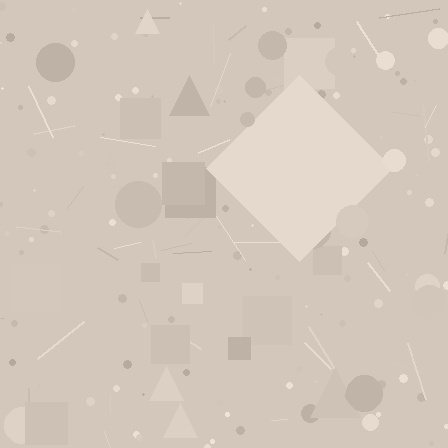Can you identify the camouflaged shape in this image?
The camouflaged shape is a diamond.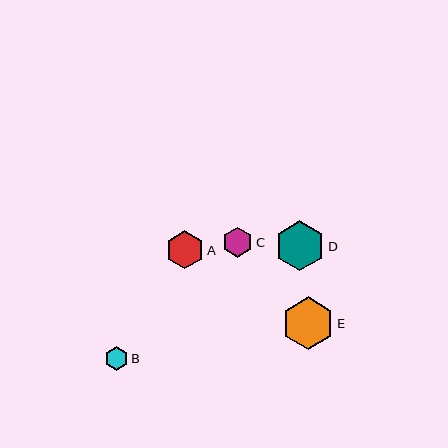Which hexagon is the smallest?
Hexagon B is the smallest with a size of approximately 24 pixels.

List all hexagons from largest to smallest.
From largest to smallest: E, D, A, C, B.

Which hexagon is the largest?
Hexagon E is the largest with a size of approximately 52 pixels.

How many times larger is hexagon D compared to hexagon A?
Hexagon D is approximately 1.3 times the size of hexagon A.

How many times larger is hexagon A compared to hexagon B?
Hexagon A is approximately 1.6 times the size of hexagon B.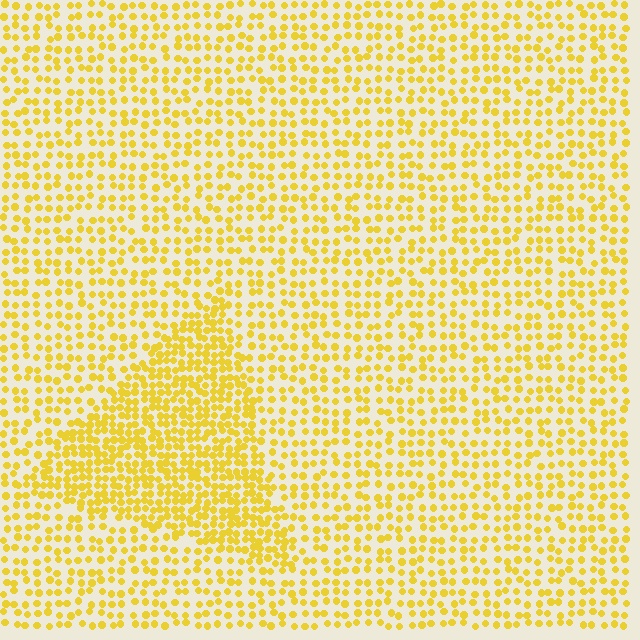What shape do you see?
I see a triangle.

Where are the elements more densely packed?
The elements are more densely packed inside the triangle boundary.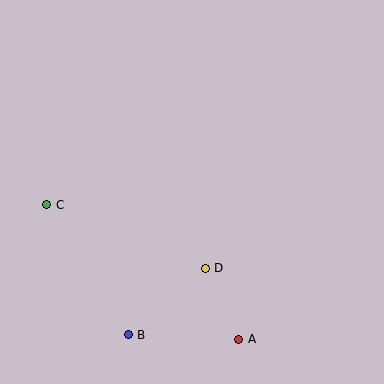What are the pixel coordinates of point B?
Point B is at (128, 335).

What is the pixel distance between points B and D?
The distance between B and D is 102 pixels.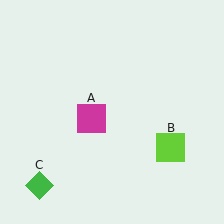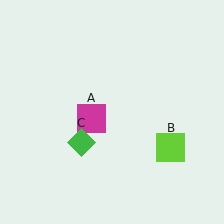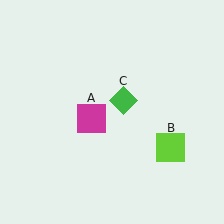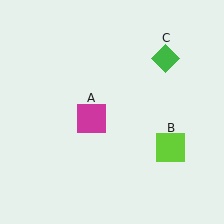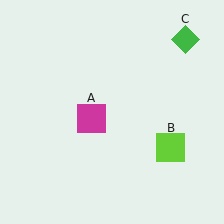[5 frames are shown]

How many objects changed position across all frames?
1 object changed position: green diamond (object C).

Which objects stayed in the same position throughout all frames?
Magenta square (object A) and lime square (object B) remained stationary.